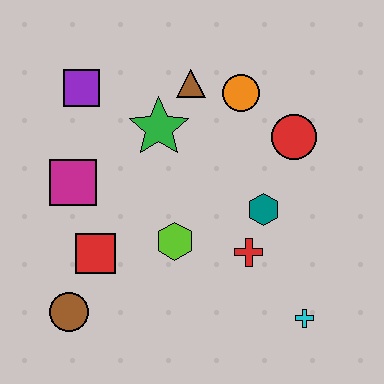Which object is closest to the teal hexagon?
The red cross is closest to the teal hexagon.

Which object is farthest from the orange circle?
The brown circle is farthest from the orange circle.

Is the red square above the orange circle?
No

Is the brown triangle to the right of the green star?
Yes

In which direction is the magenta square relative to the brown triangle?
The magenta square is to the left of the brown triangle.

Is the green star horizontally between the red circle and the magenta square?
Yes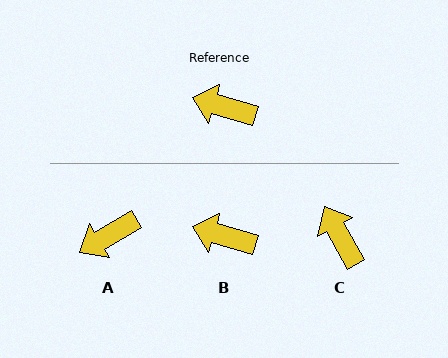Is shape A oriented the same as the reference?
No, it is off by about 47 degrees.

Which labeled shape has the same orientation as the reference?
B.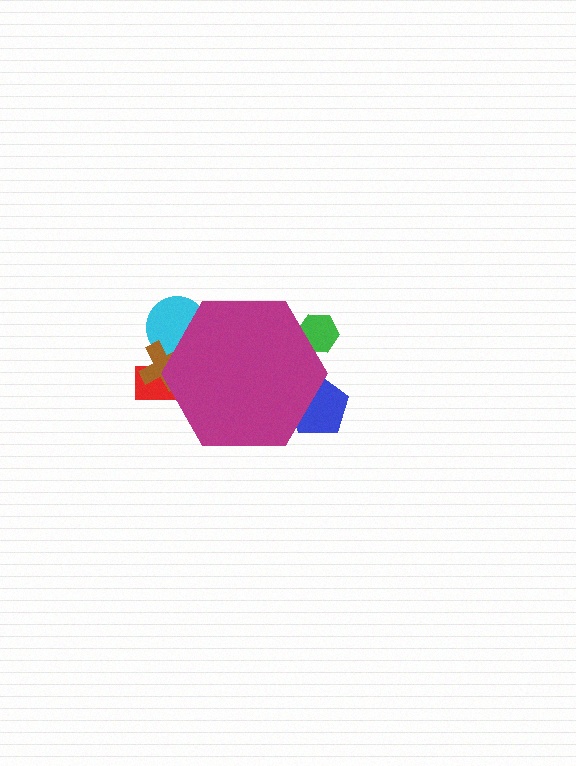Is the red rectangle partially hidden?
Yes, the red rectangle is partially hidden behind the magenta hexagon.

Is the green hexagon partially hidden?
Yes, the green hexagon is partially hidden behind the magenta hexagon.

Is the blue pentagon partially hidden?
Yes, the blue pentagon is partially hidden behind the magenta hexagon.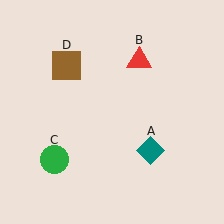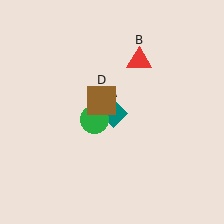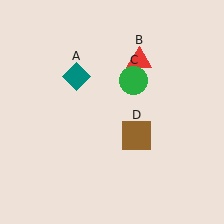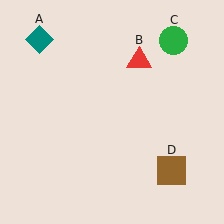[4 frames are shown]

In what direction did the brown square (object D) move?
The brown square (object D) moved down and to the right.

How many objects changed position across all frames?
3 objects changed position: teal diamond (object A), green circle (object C), brown square (object D).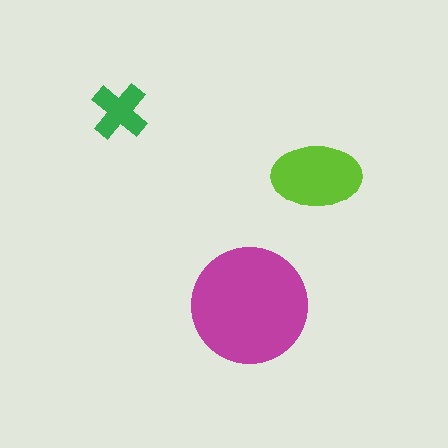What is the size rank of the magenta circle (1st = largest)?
1st.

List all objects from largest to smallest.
The magenta circle, the lime ellipse, the green cross.